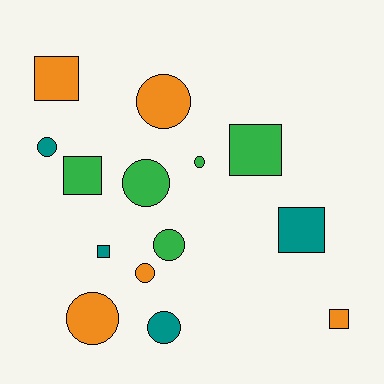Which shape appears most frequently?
Circle, with 8 objects.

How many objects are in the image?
There are 14 objects.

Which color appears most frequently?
Orange, with 5 objects.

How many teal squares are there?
There are 2 teal squares.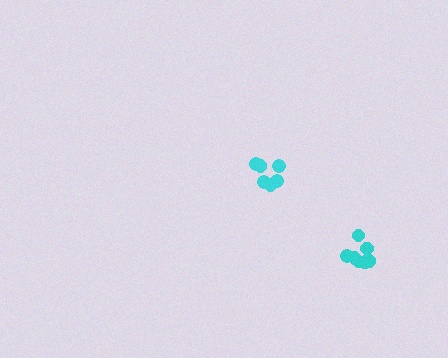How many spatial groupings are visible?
There are 2 spatial groupings.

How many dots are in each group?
Group 1: 6 dots, Group 2: 8 dots (14 total).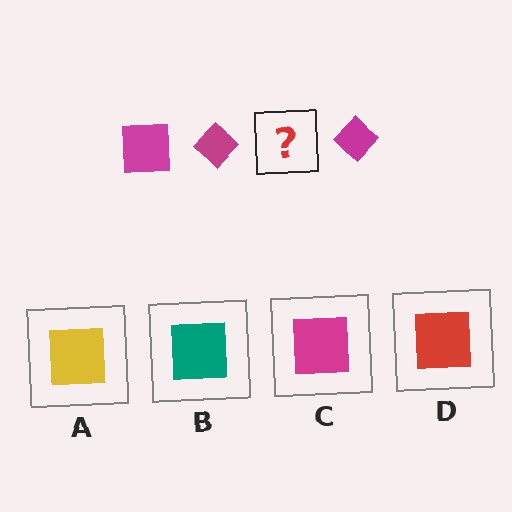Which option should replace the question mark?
Option C.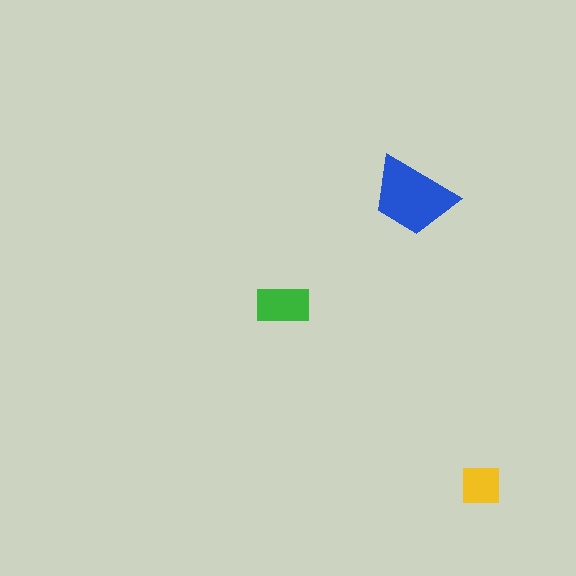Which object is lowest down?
The yellow square is bottommost.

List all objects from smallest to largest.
The yellow square, the green rectangle, the blue trapezoid.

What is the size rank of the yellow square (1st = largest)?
3rd.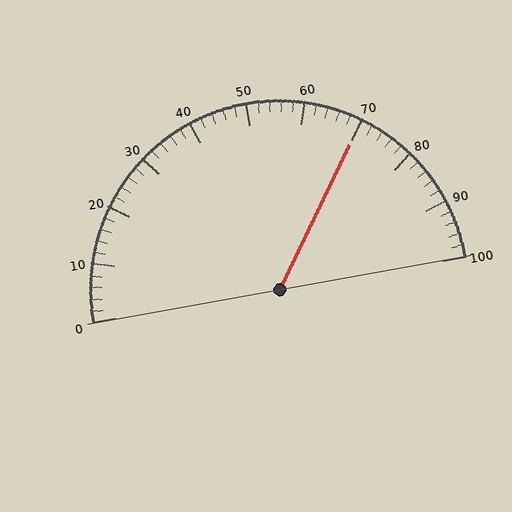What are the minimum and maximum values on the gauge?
The gauge ranges from 0 to 100.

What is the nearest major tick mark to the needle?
The nearest major tick mark is 70.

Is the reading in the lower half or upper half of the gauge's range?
The reading is in the upper half of the range (0 to 100).